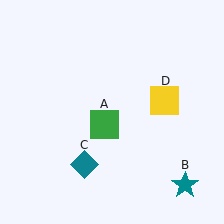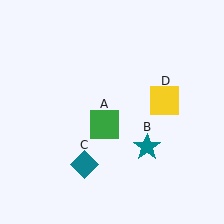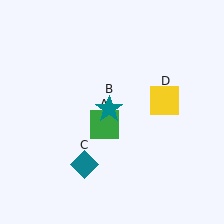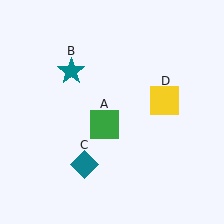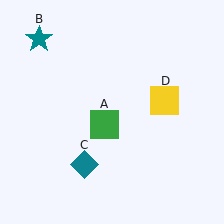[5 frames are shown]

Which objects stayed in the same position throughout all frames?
Green square (object A) and teal diamond (object C) and yellow square (object D) remained stationary.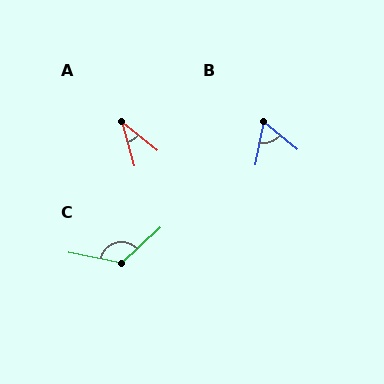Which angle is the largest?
C, at approximately 125 degrees.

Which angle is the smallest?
A, at approximately 35 degrees.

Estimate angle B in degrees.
Approximately 62 degrees.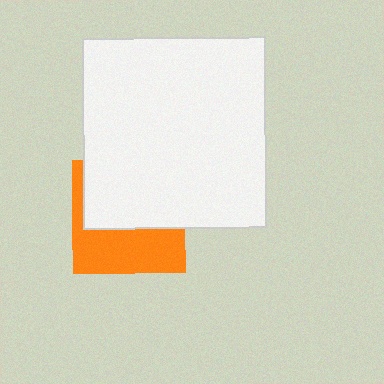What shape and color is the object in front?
The object in front is a white rectangle.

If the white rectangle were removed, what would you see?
You would see the complete orange square.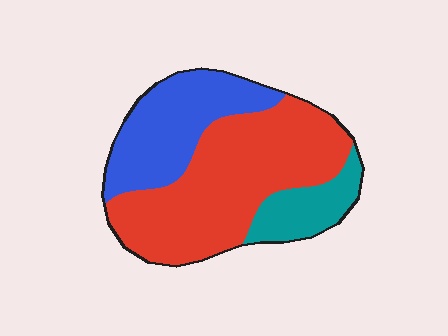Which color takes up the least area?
Teal, at roughly 15%.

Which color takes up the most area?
Red, at roughly 55%.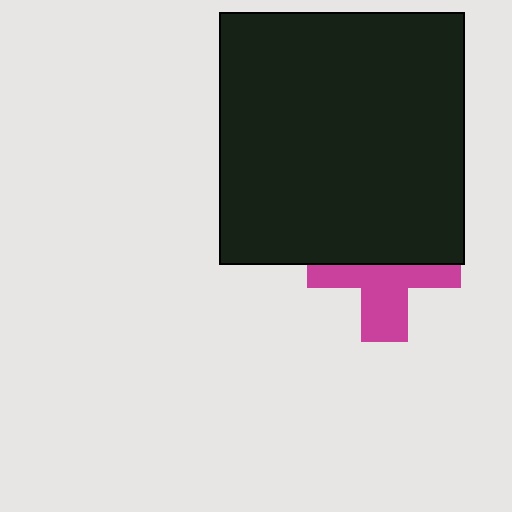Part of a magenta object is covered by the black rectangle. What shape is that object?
It is a cross.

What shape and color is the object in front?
The object in front is a black rectangle.